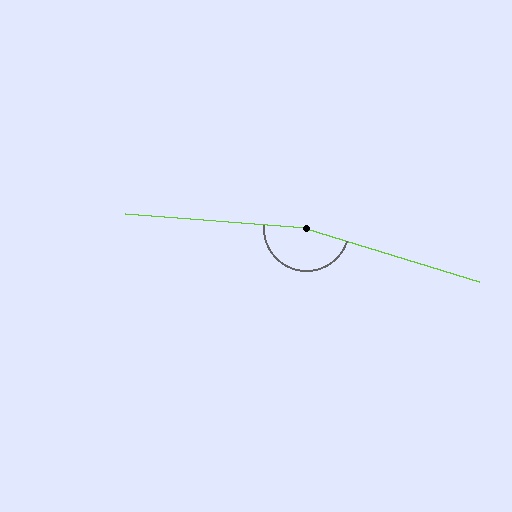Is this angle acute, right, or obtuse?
It is obtuse.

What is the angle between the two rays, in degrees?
Approximately 168 degrees.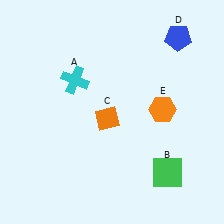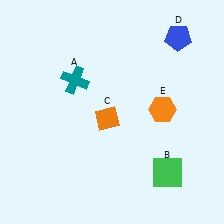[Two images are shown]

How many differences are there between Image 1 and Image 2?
There is 1 difference between the two images.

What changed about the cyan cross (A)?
In Image 1, A is cyan. In Image 2, it changed to teal.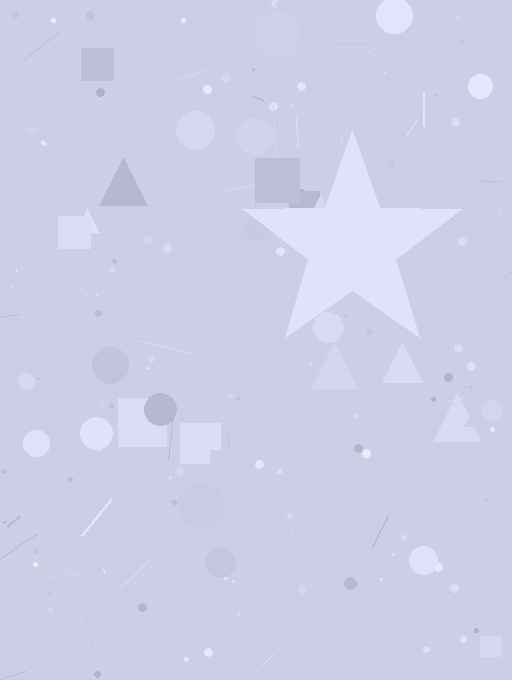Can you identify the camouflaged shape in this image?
The camouflaged shape is a star.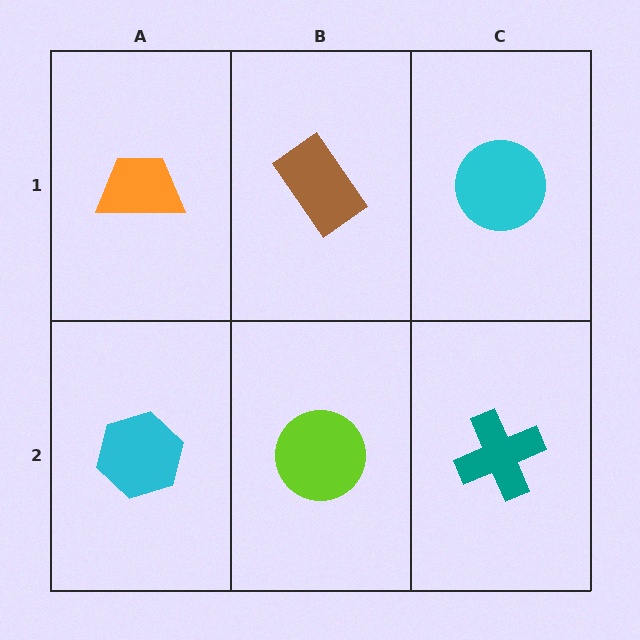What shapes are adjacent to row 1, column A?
A cyan hexagon (row 2, column A), a brown rectangle (row 1, column B).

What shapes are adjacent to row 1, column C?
A teal cross (row 2, column C), a brown rectangle (row 1, column B).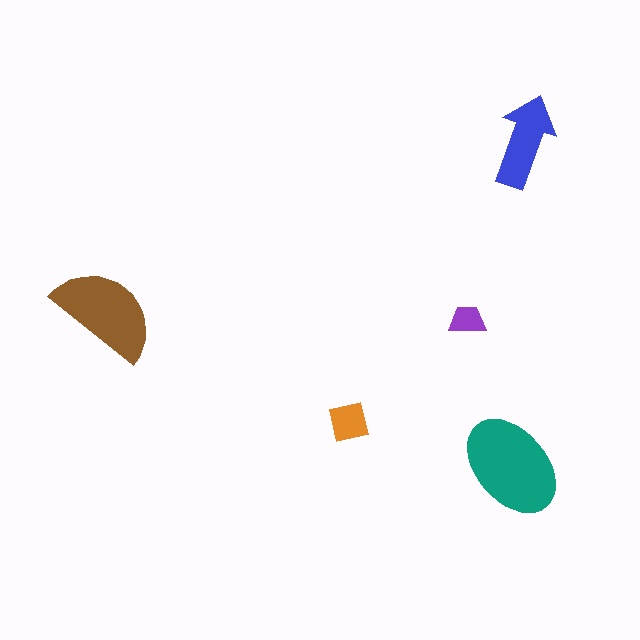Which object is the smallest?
The purple trapezoid.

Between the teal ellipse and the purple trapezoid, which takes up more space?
The teal ellipse.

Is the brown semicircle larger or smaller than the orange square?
Larger.